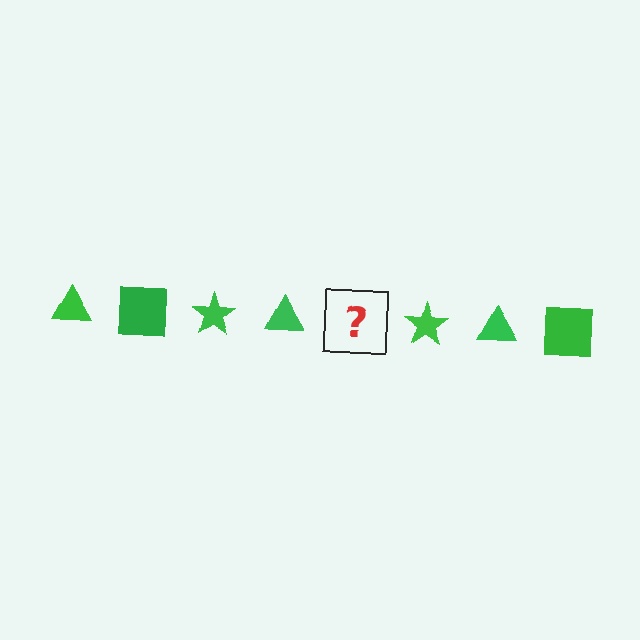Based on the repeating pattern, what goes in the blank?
The blank should be a green square.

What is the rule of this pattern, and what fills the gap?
The rule is that the pattern cycles through triangle, square, star shapes in green. The gap should be filled with a green square.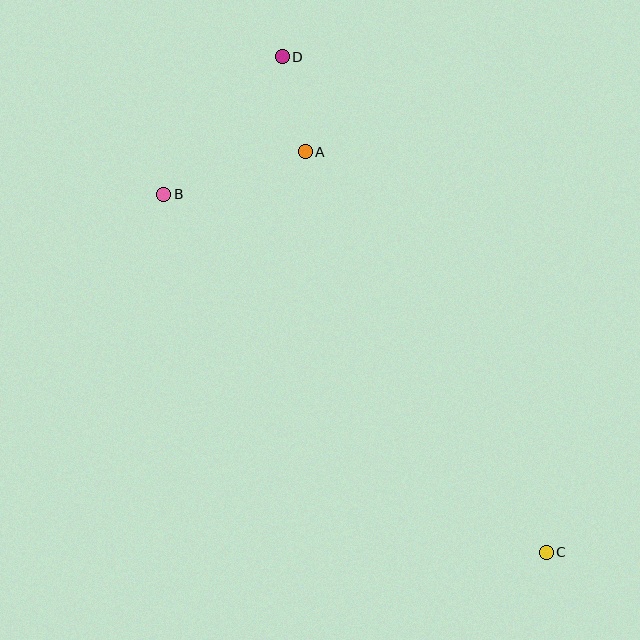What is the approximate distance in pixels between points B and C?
The distance between B and C is approximately 524 pixels.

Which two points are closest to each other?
Points A and D are closest to each other.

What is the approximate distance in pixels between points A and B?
The distance between A and B is approximately 148 pixels.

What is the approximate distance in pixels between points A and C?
The distance between A and C is approximately 467 pixels.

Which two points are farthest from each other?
Points C and D are farthest from each other.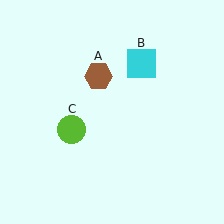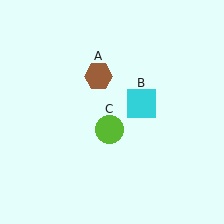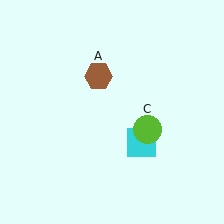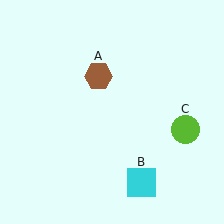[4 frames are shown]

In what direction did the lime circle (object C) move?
The lime circle (object C) moved right.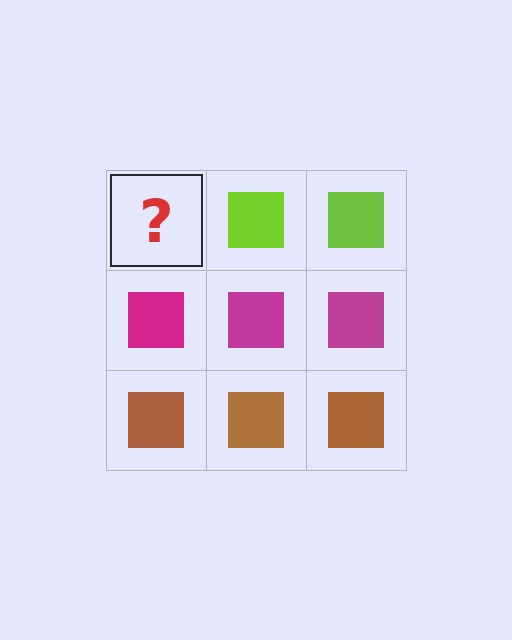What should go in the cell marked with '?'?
The missing cell should contain a lime square.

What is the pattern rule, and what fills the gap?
The rule is that each row has a consistent color. The gap should be filled with a lime square.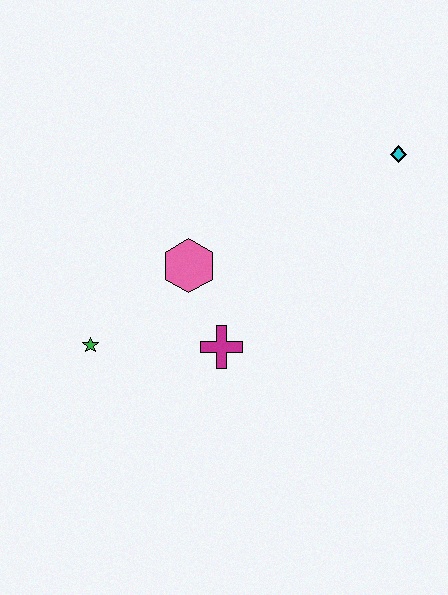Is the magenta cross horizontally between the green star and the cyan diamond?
Yes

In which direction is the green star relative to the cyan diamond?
The green star is to the left of the cyan diamond.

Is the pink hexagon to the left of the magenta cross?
Yes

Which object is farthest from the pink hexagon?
The cyan diamond is farthest from the pink hexagon.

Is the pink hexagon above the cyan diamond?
No